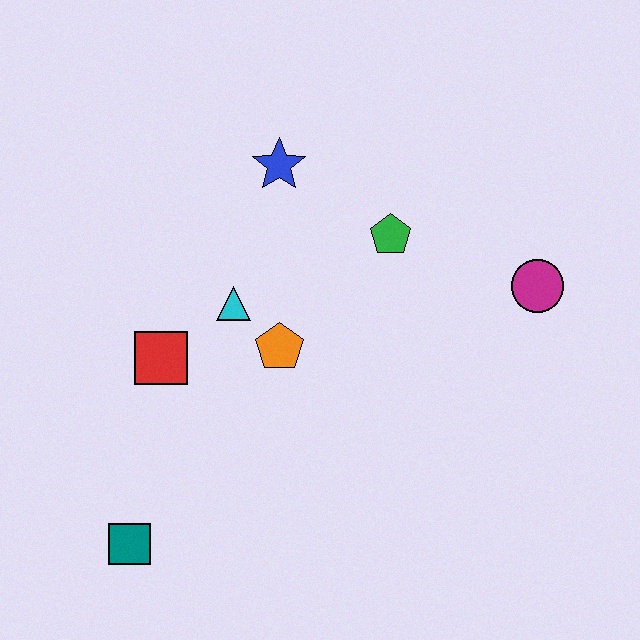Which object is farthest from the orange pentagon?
The magenta circle is farthest from the orange pentagon.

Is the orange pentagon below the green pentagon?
Yes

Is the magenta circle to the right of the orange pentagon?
Yes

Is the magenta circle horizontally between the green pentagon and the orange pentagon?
No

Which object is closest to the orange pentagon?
The cyan triangle is closest to the orange pentagon.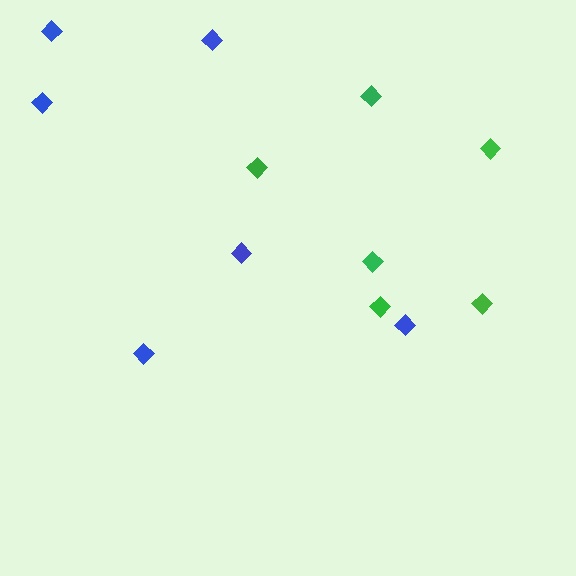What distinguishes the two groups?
There are 2 groups: one group of blue diamonds (6) and one group of green diamonds (6).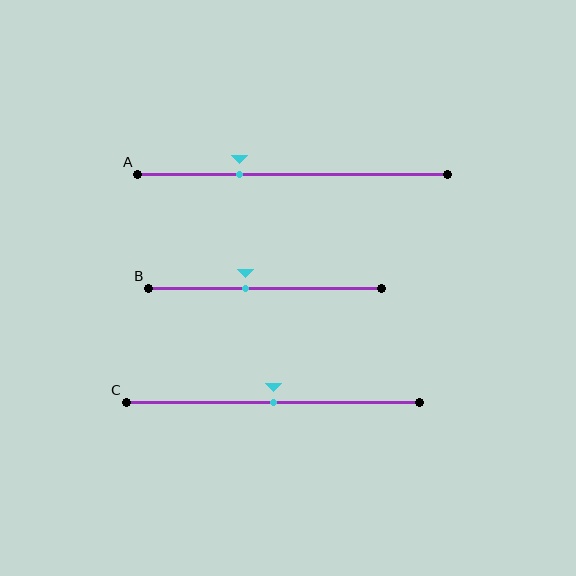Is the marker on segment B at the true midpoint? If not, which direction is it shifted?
No, the marker on segment B is shifted to the left by about 8% of the segment length.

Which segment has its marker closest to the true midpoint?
Segment C has its marker closest to the true midpoint.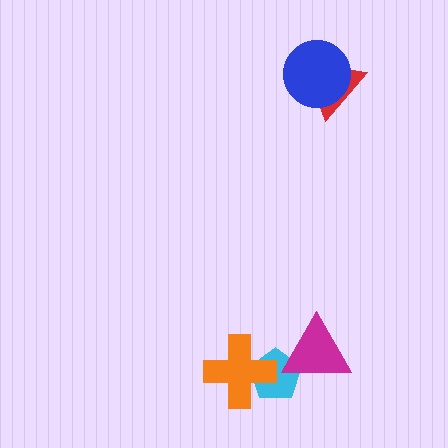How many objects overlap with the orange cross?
1 object overlaps with the orange cross.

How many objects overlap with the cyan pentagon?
2 objects overlap with the cyan pentagon.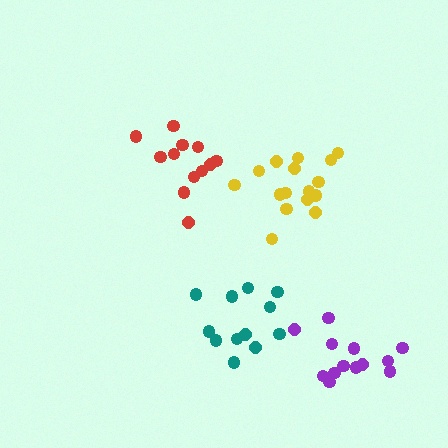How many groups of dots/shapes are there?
There are 4 groups.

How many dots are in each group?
Group 1: 13 dots, Group 2: 12 dots, Group 3: 13 dots, Group 4: 16 dots (54 total).